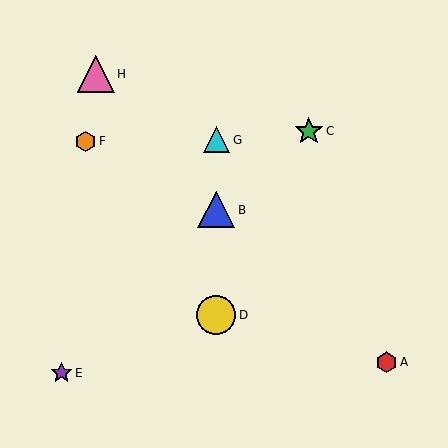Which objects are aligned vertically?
Objects B, D, G are aligned vertically.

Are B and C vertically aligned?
No, B is at x≈216 and C is at x≈309.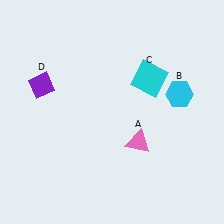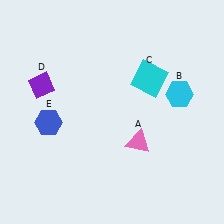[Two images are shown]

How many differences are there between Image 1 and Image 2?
There is 1 difference between the two images.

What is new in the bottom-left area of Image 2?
A blue hexagon (E) was added in the bottom-left area of Image 2.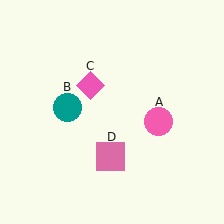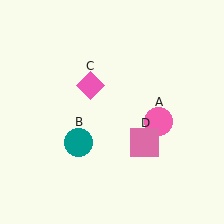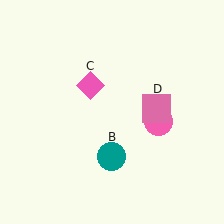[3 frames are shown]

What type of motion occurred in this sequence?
The teal circle (object B), pink square (object D) rotated counterclockwise around the center of the scene.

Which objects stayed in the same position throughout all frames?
Pink circle (object A) and pink diamond (object C) remained stationary.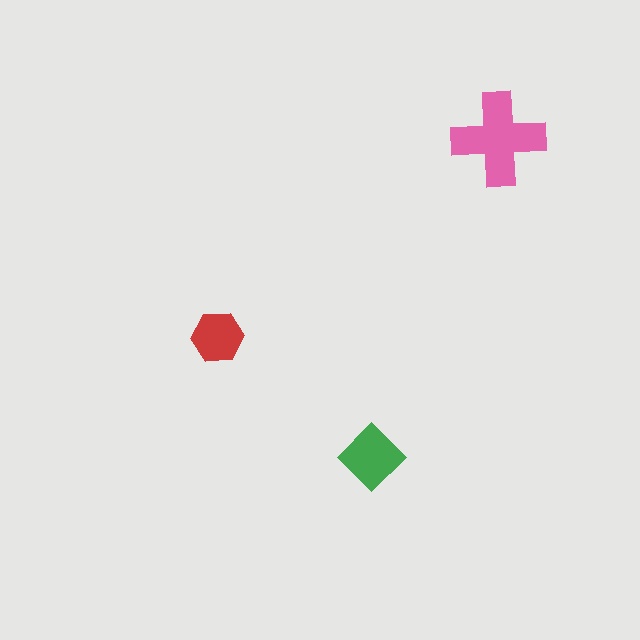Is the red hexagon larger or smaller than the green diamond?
Smaller.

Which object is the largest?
The pink cross.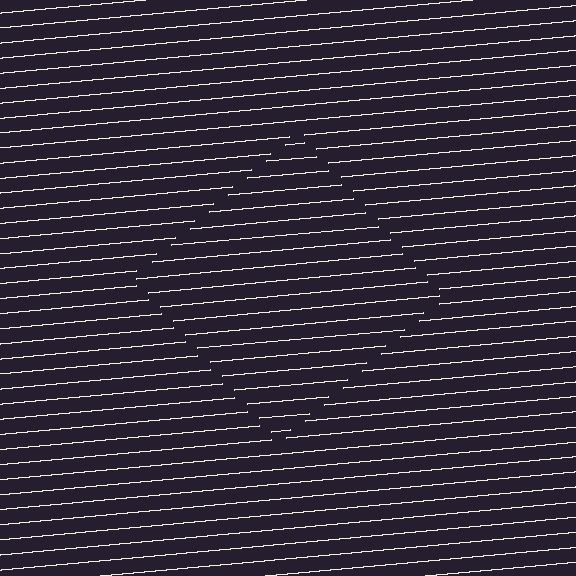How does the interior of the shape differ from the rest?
The interior of the shape contains the same grating, shifted by half a period — the contour is defined by the phase discontinuity where line-ends from the inner and outer gratings abut.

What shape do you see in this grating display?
An illusory square. The interior of the shape contains the same grating, shifted by half a period — the contour is defined by the phase discontinuity where line-ends from the inner and outer gratings abut.